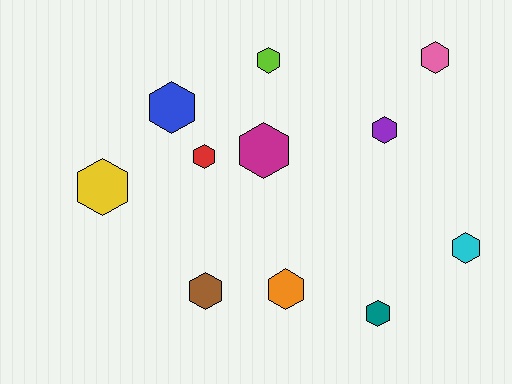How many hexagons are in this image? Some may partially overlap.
There are 11 hexagons.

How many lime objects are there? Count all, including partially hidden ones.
There is 1 lime object.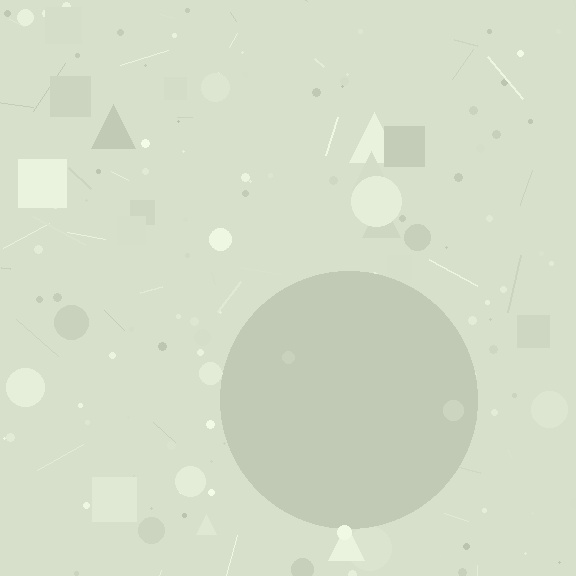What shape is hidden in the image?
A circle is hidden in the image.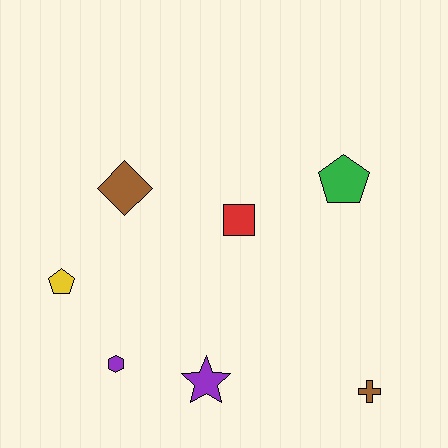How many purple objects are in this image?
There are 2 purple objects.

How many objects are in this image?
There are 7 objects.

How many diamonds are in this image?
There is 1 diamond.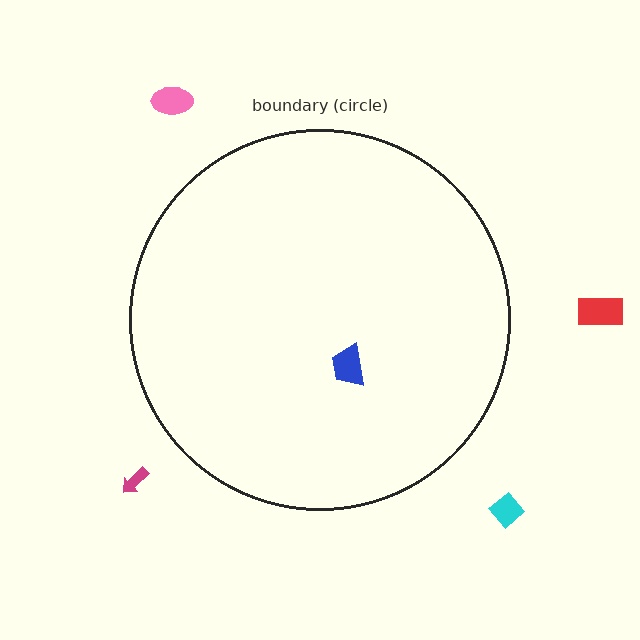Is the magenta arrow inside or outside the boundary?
Outside.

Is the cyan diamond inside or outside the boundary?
Outside.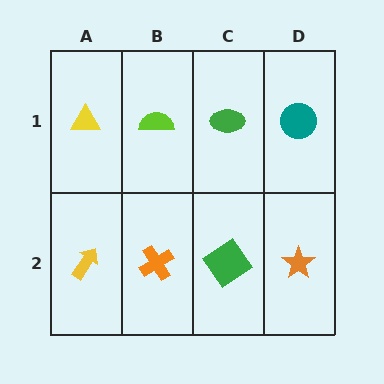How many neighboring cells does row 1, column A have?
2.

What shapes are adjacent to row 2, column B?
A lime semicircle (row 1, column B), a yellow arrow (row 2, column A), a green diamond (row 2, column C).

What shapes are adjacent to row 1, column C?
A green diamond (row 2, column C), a lime semicircle (row 1, column B), a teal circle (row 1, column D).